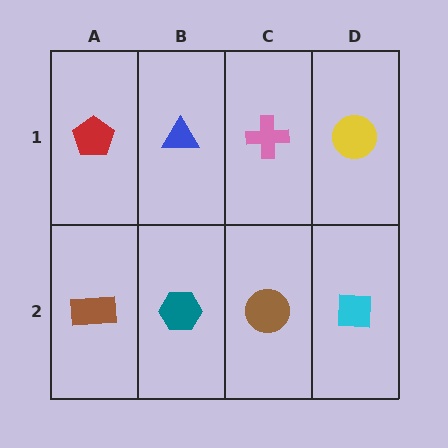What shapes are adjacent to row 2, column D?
A yellow circle (row 1, column D), a brown circle (row 2, column C).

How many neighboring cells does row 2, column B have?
3.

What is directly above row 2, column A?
A red pentagon.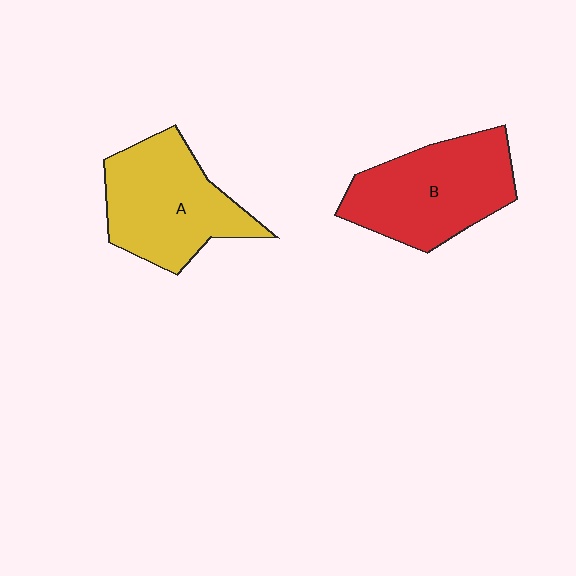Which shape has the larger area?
Shape B (red).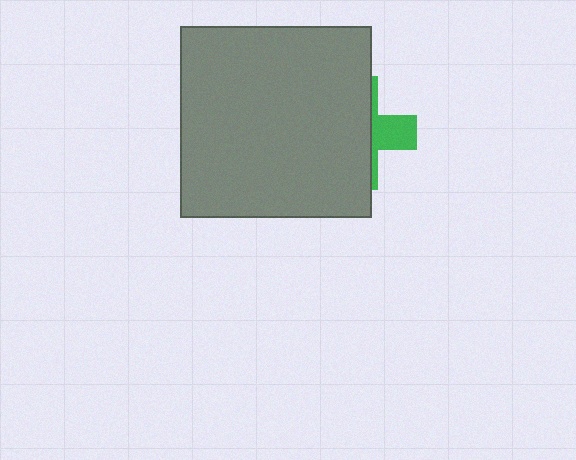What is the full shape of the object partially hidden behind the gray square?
The partially hidden object is a green cross.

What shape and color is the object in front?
The object in front is a gray square.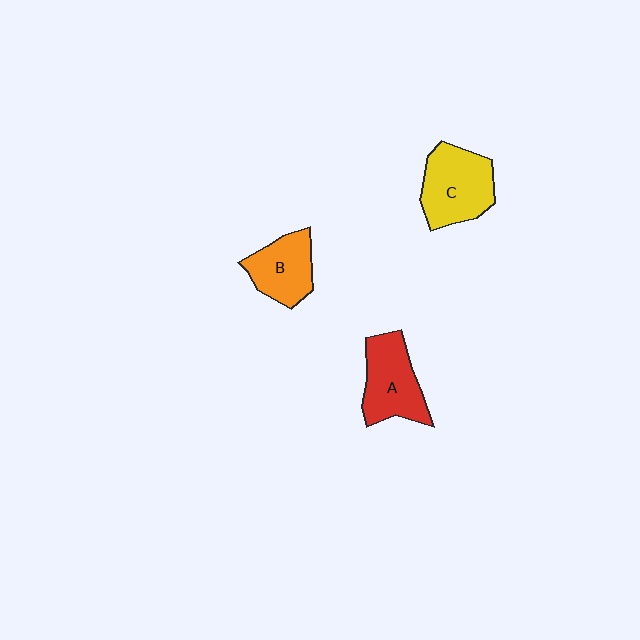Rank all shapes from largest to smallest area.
From largest to smallest: C (yellow), A (red), B (orange).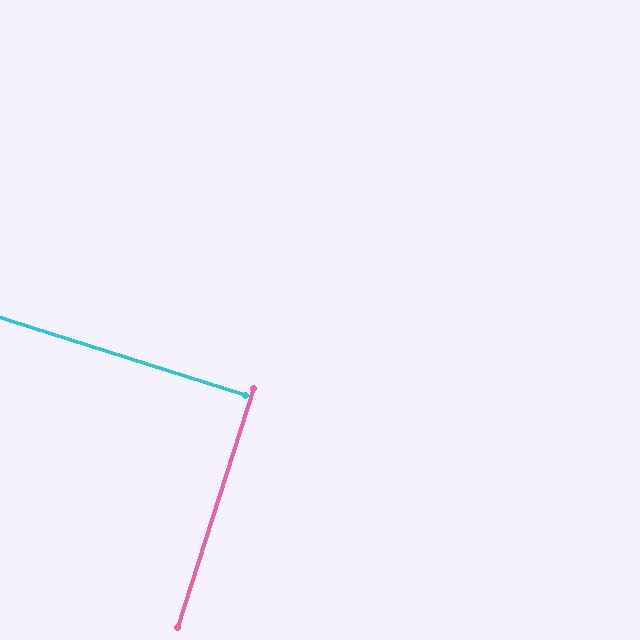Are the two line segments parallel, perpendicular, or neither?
Perpendicular — they meet at approximately 90°.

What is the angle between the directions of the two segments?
Approximately 90 degrees.